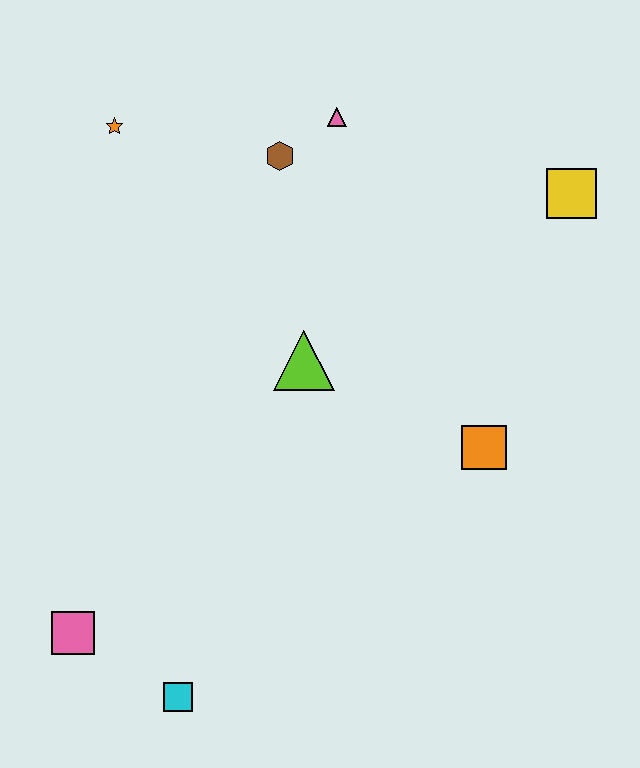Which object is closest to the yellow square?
The pink triangle is closest to the yellow square.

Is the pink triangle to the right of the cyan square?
Yes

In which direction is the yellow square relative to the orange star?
The yellow square is to the right of the orange star.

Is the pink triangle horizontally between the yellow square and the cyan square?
Yes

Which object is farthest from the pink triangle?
The cyan square is farthest from the pink triangle.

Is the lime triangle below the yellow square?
Yes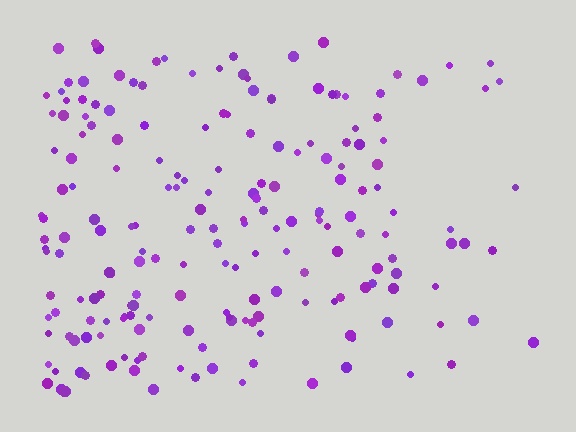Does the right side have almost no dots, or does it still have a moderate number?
Still a moderate number, just noticeably fewer than the left.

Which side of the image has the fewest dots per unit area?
The right.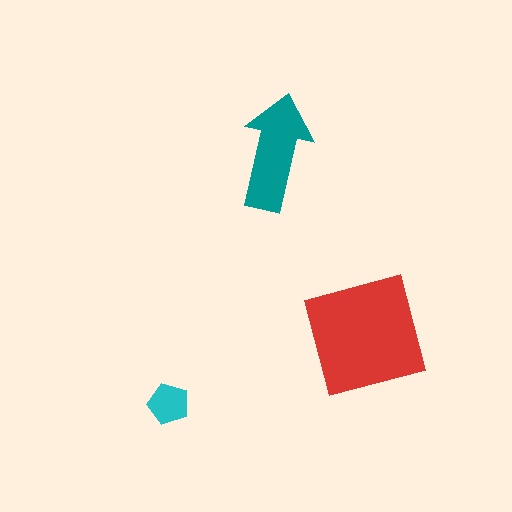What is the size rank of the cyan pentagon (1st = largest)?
3rd.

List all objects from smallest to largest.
The cyan pentagon, the teal arrow, the red square.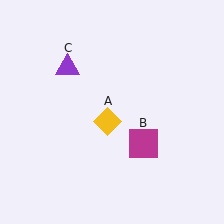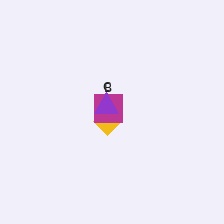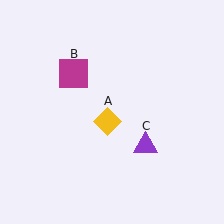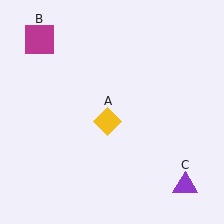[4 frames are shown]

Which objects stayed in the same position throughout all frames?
Yellow diamond (object A) remained stationary.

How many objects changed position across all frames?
2 objects changed position: magenta square (object B), purple triangle (object C).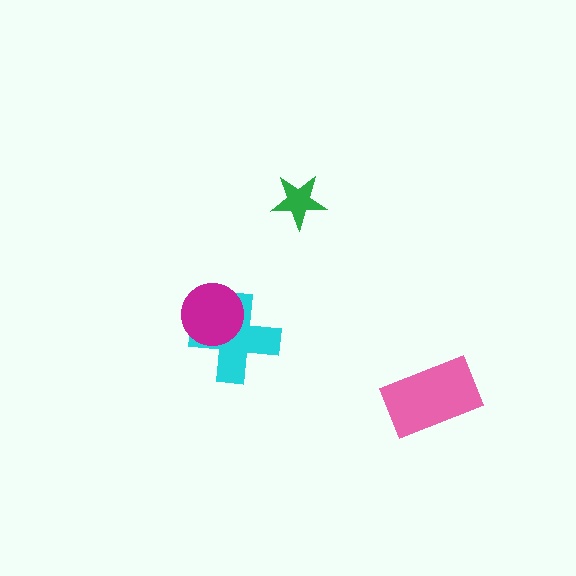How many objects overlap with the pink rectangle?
0 objects overlap with the pink rectangle.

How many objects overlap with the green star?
0 objects overlap with the green star.